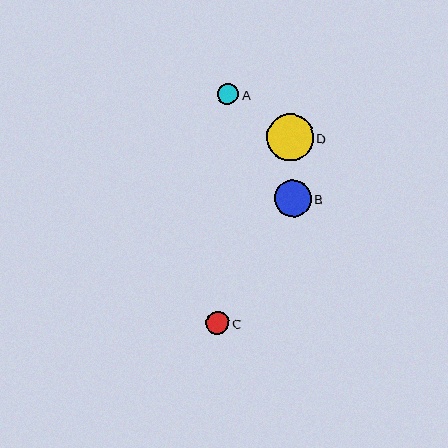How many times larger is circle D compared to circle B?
Circle D is approximately 1.3 times the size of circle B.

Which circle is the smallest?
Circle A is the smallest with a size of approximately 21 pixels.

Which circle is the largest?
Circle D is the largest with a size of approximately 47 pixels.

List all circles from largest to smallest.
From largest to smallest: D, B, C, A.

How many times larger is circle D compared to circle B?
Circle D is approximately 1.3 times the size of circle B.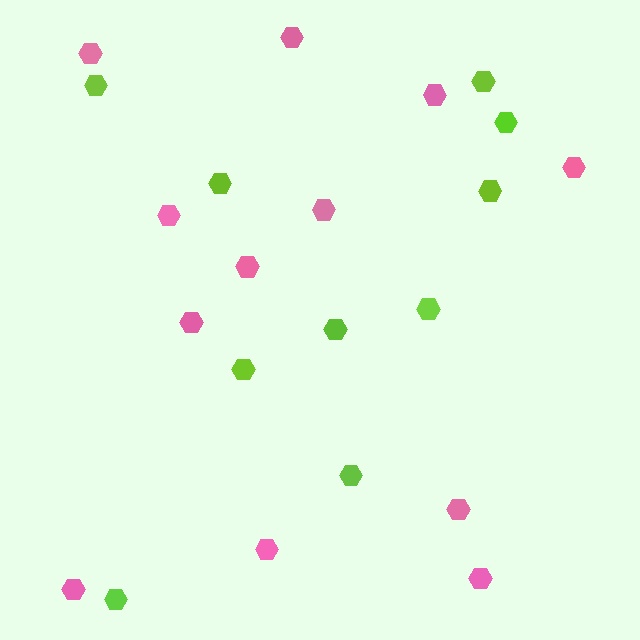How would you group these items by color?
There are 2 groups: one group of pink hexagons (12) and one group of lime hexagons (10).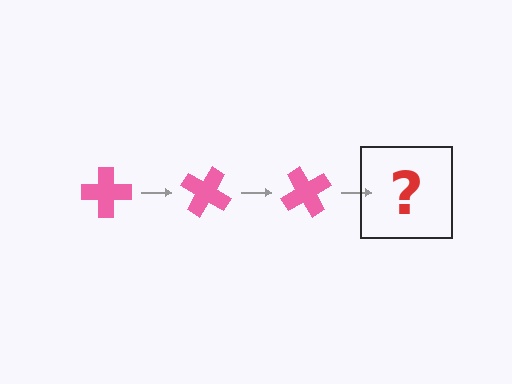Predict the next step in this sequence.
The next step is a pink cross rotated 90 degrees.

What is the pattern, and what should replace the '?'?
The pattern is that the cross rotates 30 degrees each step. The '?' should be a pink cross rotated 90 degrees.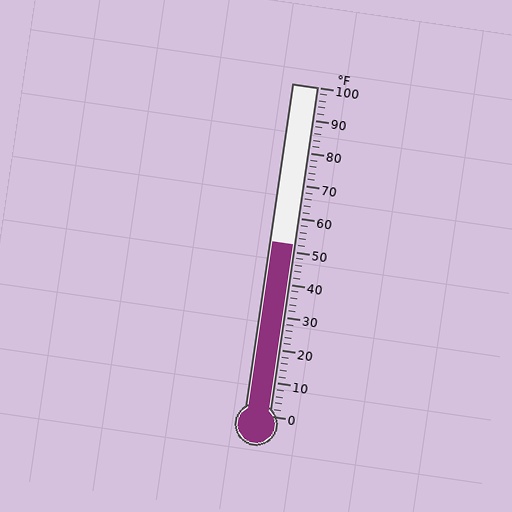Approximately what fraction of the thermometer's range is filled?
The thermometer is filled to approximately 50% of its range.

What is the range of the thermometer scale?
The thermometer scale ranges from 0°F to 100°F.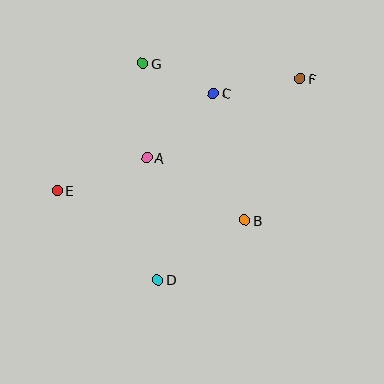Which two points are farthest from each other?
Points E and F are farthest from each other.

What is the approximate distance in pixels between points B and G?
The distance between B and G is approximately 187 pixels.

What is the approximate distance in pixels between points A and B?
The distance between A and B is approximately 116 pixels.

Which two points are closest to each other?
Points C and G are closest to each other.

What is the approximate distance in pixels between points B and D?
The distance between B and D is approximately 105 pixels.